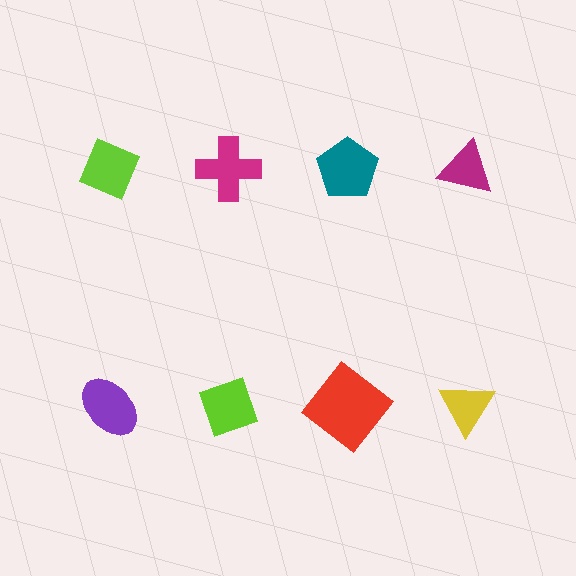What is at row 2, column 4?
A yellow triangle.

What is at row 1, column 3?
A teal pentagon.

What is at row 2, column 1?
A purple ellipse.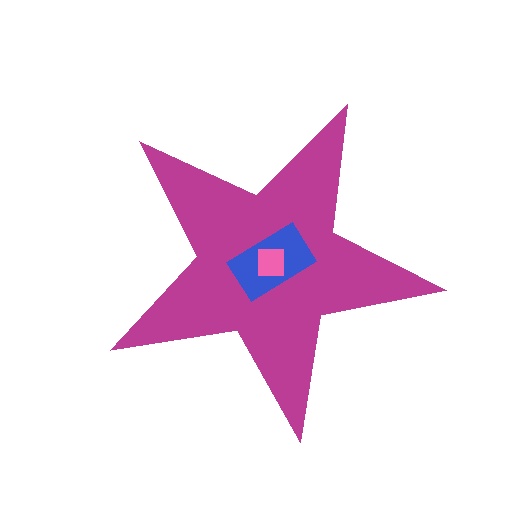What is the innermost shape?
The pink square.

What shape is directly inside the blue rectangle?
The pink square.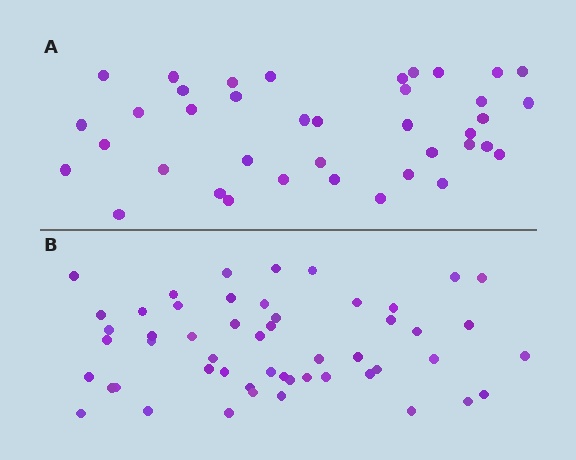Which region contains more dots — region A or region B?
Region B (the bottom region) has more dots.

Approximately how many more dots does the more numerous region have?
Region B has approximately 15 more dots than region A.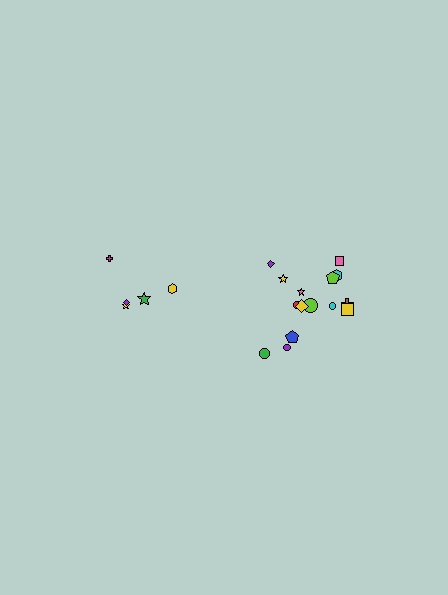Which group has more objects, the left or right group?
The right group.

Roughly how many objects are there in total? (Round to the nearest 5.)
Roughly 20 objects in total.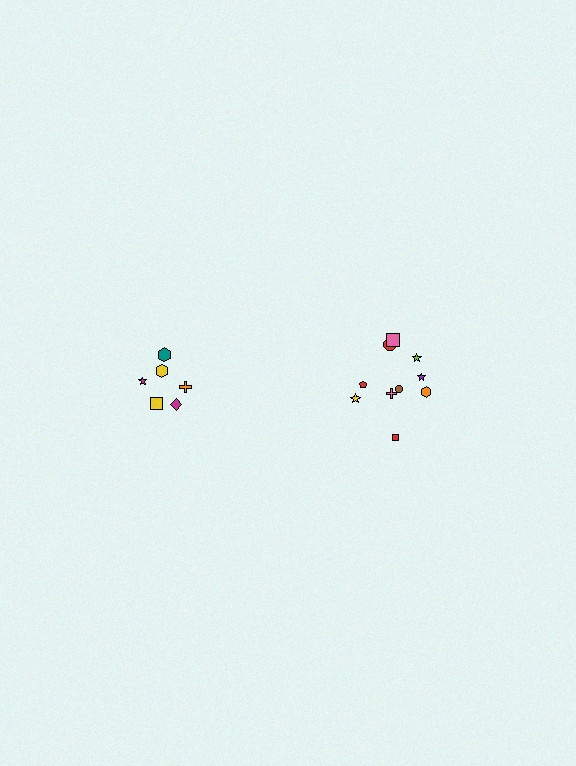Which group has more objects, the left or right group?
The right group.